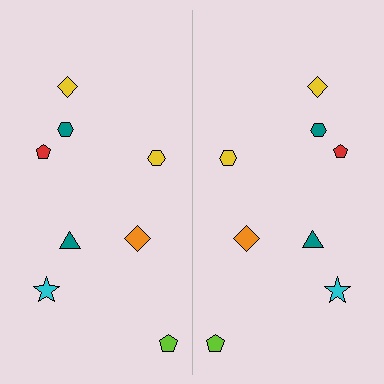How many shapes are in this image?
There are 16 shapes in this image.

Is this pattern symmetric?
Yes, this pattern has bilateral (reflection) symmetry.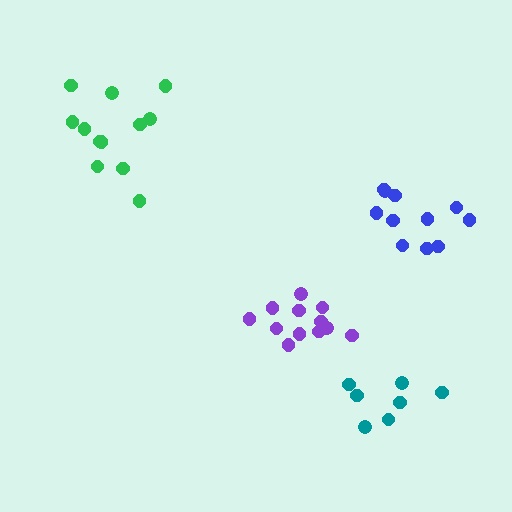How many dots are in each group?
Group 1: 12 dots, Group 2: 12 dots, Group 3: 11 dots, Group 4: 7 dots (42 total).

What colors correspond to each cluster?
The clusters are colored: purple, green, blue, teal.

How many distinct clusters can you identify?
There are 4 distinct clusters.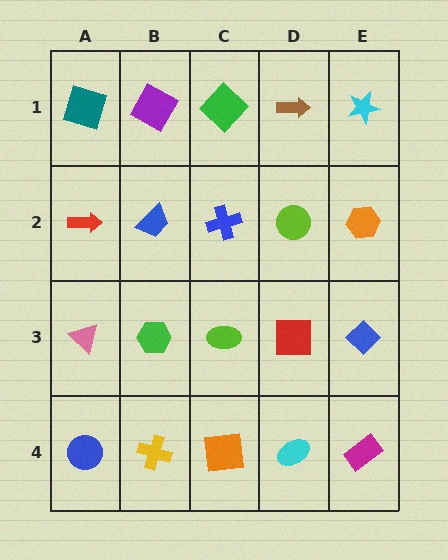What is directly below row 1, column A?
A red arrow.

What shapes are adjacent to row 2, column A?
A teal square (row 1, column A), a pink triangle (row 3, column A), a blue trapezoid (row 2, column B).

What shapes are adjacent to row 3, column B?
A blue trapezoid (row 2, column B), a yellow cross (row 4, column B), a pink triangle (row 3, column A), a lime ellipse (row 3, column C).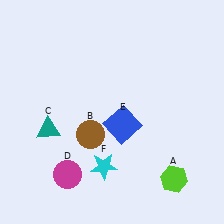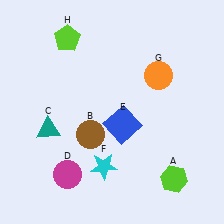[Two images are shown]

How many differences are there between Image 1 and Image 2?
There are 2 differences between the two images.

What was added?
An orange circle (G), a lime pentagon (H) were added in Image 2.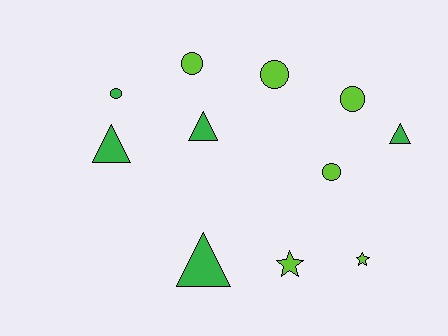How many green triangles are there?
There are 4 green triangles.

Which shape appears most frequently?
Circle, with 5 objects.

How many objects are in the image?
There are 11 objects.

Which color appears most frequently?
Lime, with 6 objects.